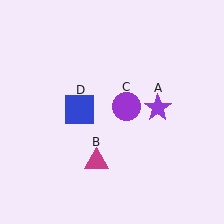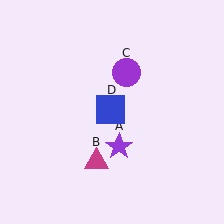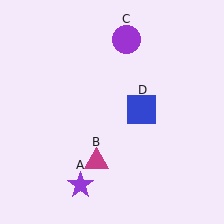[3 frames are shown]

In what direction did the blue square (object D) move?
The blue square (object D) moved right.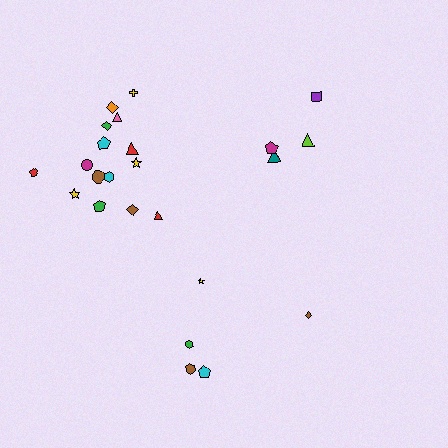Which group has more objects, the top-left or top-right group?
The top-left group.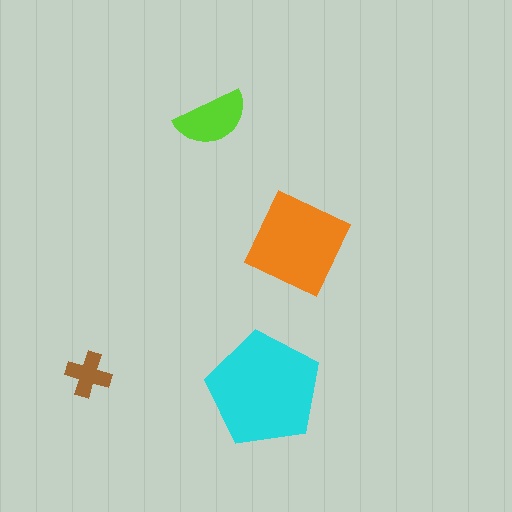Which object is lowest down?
The cyan pentagon is bottommost.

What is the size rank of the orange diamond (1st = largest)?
2nd.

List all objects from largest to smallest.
The cyan pentagon, the orange diamond, the lime semicircle, the brown cross.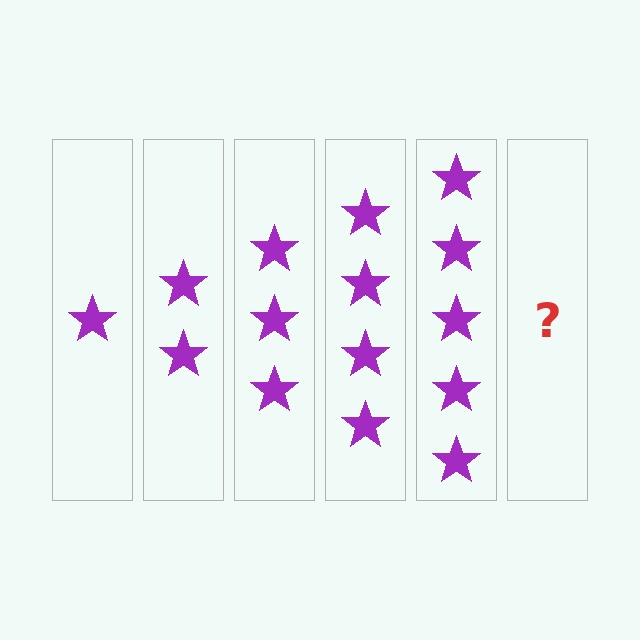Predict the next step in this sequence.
The next step is 6 stars.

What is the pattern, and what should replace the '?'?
The pattern is that each step adds one more star. The '?' should be 6 stars.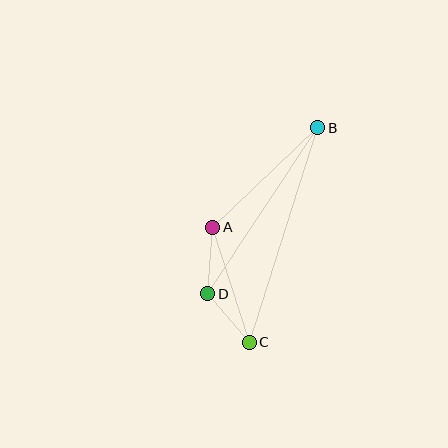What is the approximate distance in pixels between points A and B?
The distance between A and B is approximately 145 pixels.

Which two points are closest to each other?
Points C and D are closest to each other.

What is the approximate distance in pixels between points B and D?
The distance between B and D is approximately 199 pixels.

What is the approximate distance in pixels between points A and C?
The distance between A and C is approximately 121 pixels.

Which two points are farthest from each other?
Points B and C are farthest from each other.